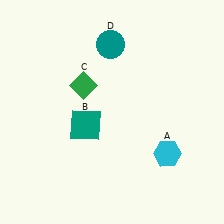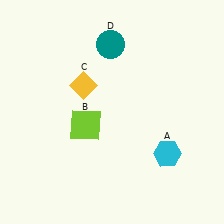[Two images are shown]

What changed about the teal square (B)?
In Image 1, B is teal. In Image 2, it changed to lime.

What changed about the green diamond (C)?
In Image 1, C is green. In Image 2, it changed to yellow.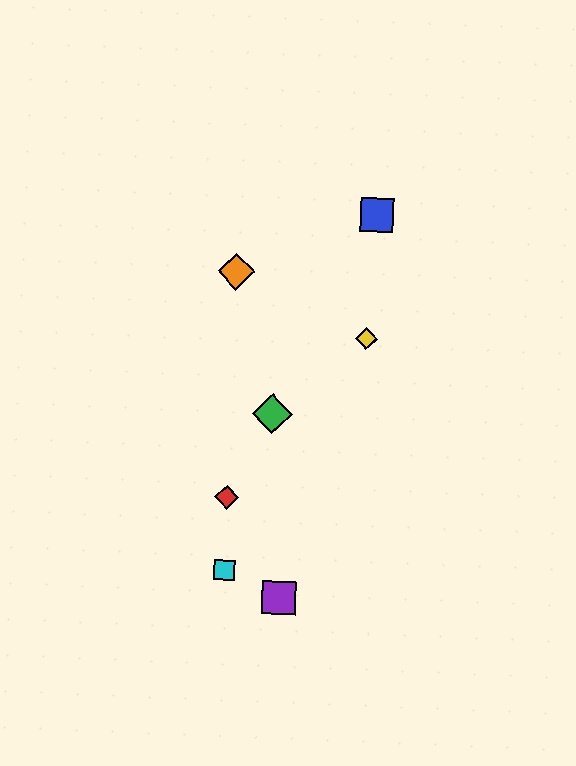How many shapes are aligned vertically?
3 shapes (the red diamond, the orange diamond, the cyan square) are aligned vertically.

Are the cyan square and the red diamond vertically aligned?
Yes, both are at x≈224.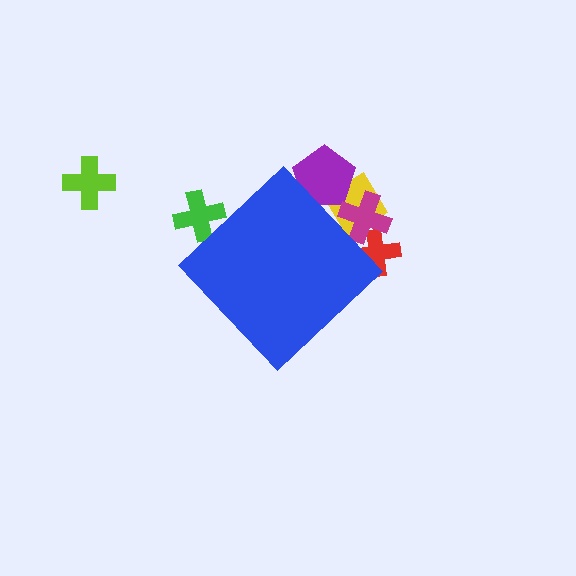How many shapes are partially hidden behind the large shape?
5 shapes are partially hidden.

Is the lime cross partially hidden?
No, the lime cross is fully visible.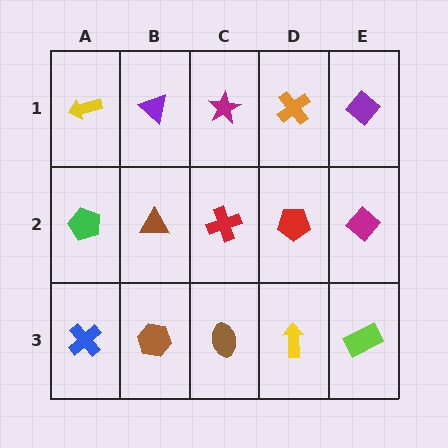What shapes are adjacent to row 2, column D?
An orange cross (row 1, column D), a yellow arrow (row 3, column D), a red cross (row 2, column C), a magenta diamond (row 2, column E).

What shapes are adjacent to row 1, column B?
A brown triangle (row 2, column B), a yellow arrow (row 1, column A), a magenta star (row 1, column C).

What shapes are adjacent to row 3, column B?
A brown triangle (row 2, column B), a blue cross (row 3, column A), a brown ellipse (row 3, column C).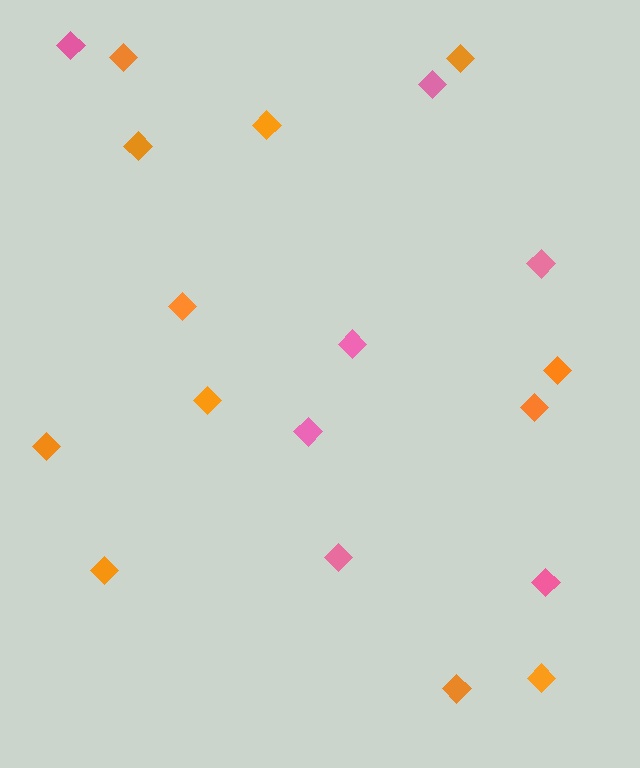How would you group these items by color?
There are 2 groups: one group of orange diamonds (12) and one group of pink diamonds (7).